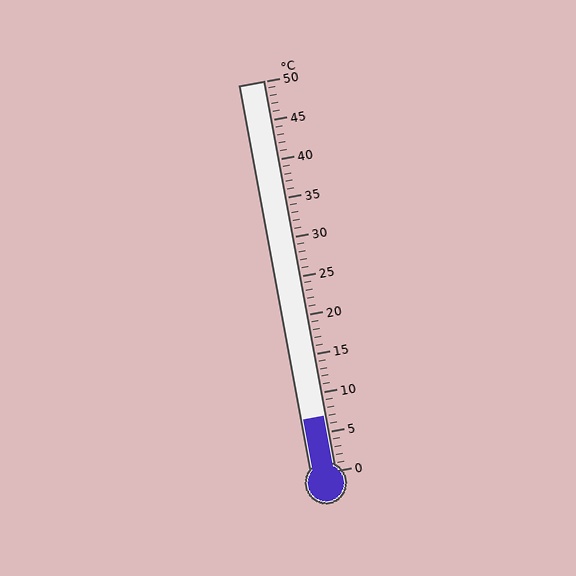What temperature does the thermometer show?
The thermometer shows approximately 7°C.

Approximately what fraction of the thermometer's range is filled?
The thermometer is filled to approximately 15% of its range.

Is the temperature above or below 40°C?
The temperature is below 40°C.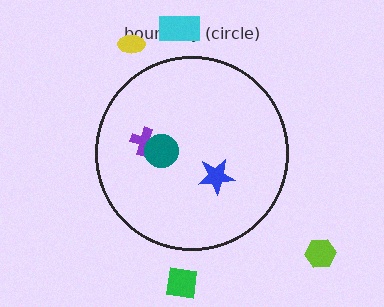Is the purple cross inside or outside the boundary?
Inside.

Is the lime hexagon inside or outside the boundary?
Outside.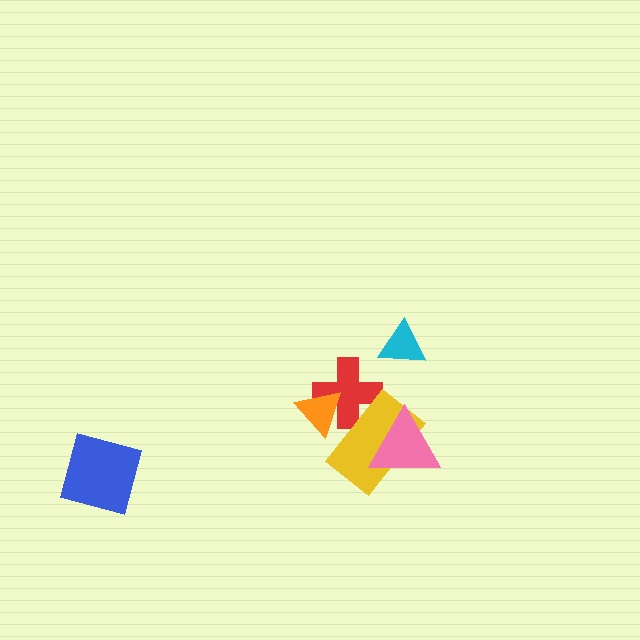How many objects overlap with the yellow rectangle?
3 objects overlap with the yellow rectangle.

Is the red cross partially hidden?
Yes, it is partially covered by another shape.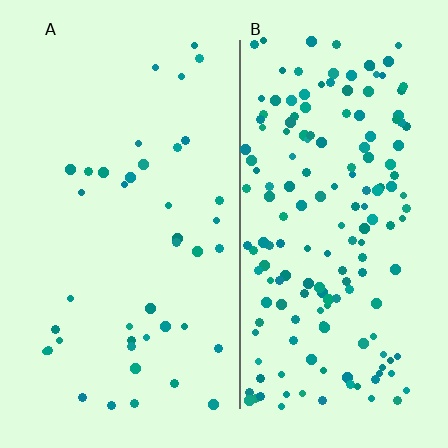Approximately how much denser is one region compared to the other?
Approximately 4.2× — region B over region A.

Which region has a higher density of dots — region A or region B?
B (the right).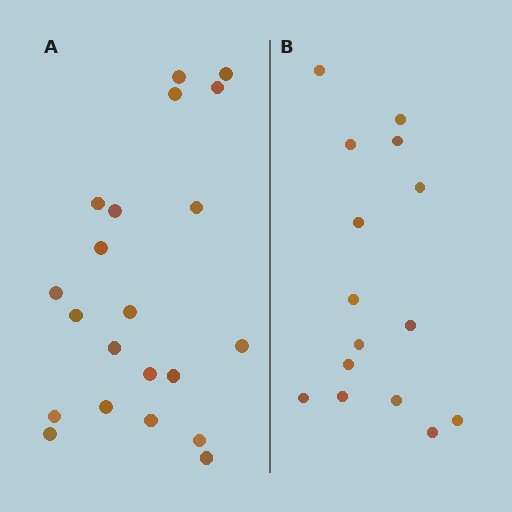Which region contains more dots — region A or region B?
Region A (the left region) has more dots.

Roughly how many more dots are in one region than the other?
Region A has about 6 more dots than region B.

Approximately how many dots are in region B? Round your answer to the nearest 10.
About 20 dots. (The exact count is 15, which rounds to 20.)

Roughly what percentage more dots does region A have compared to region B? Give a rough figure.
About 40% more.